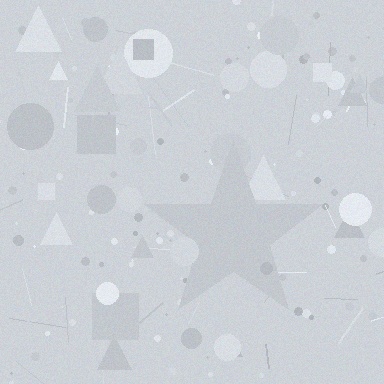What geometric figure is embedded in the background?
A star is embedded in the background.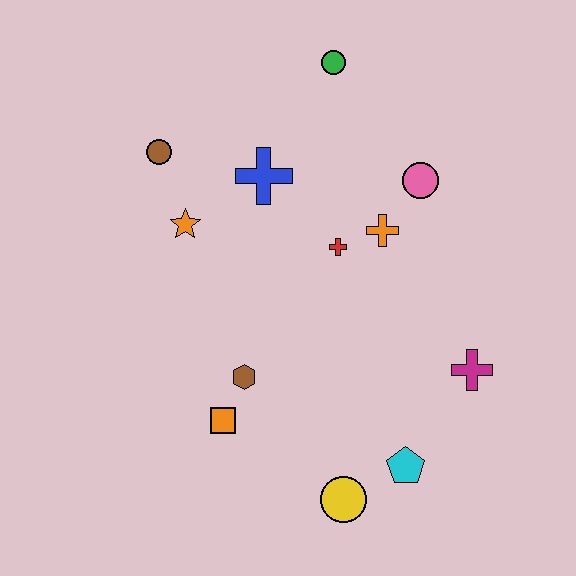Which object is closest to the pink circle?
The orange cross is closest to the pink circle.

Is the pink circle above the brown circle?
No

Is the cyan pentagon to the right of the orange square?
Yes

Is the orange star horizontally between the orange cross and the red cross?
No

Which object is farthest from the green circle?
The yellow circle is farthest from the green circle.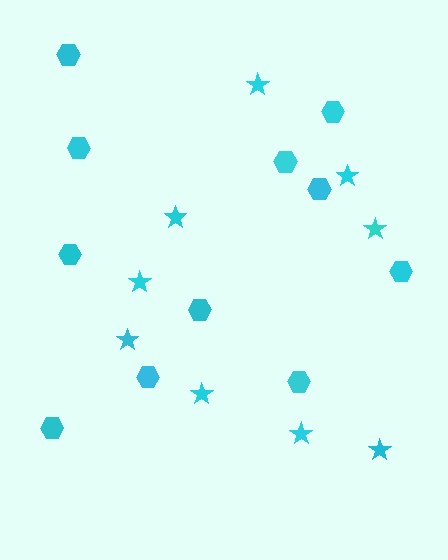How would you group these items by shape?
There are 2 groups: one group of stars (9) and one group of hexagons (11).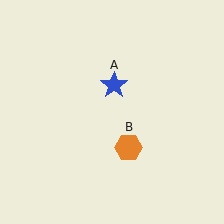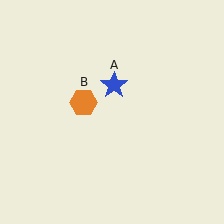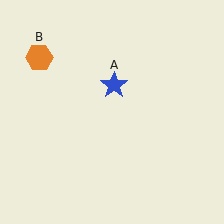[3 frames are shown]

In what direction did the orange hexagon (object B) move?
The orange hexagon (object B) moved up and to the left.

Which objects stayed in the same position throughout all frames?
Blue star (object A) remained stationary.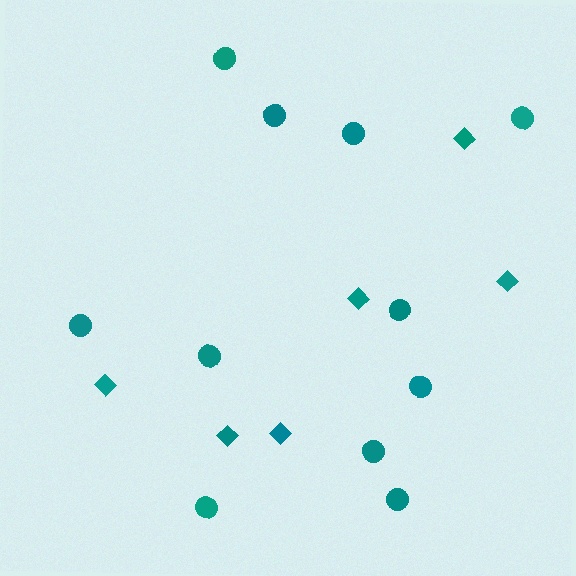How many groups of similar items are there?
There are 2 groups: one group of diamonds (6) and one group of circles (11).